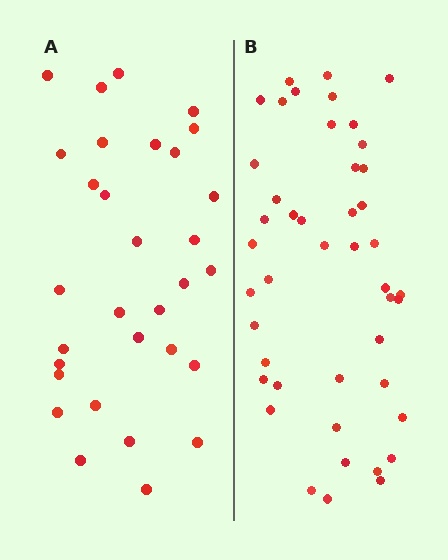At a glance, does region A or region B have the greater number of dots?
Region B (the right region) has more dots.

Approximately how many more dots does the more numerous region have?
Region B has approximately 15 more dots than region A.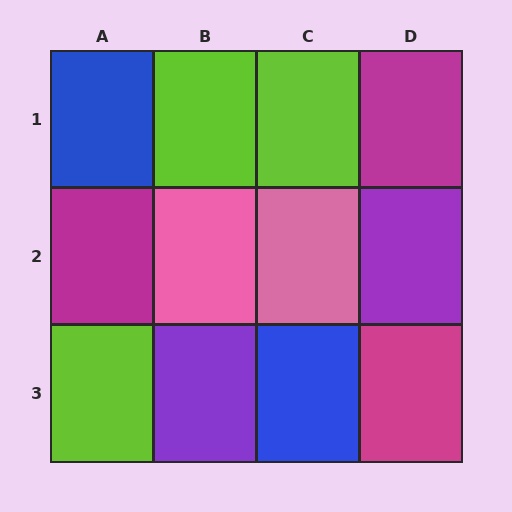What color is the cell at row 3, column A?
Lime.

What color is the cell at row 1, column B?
Lime.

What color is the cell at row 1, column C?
Lime.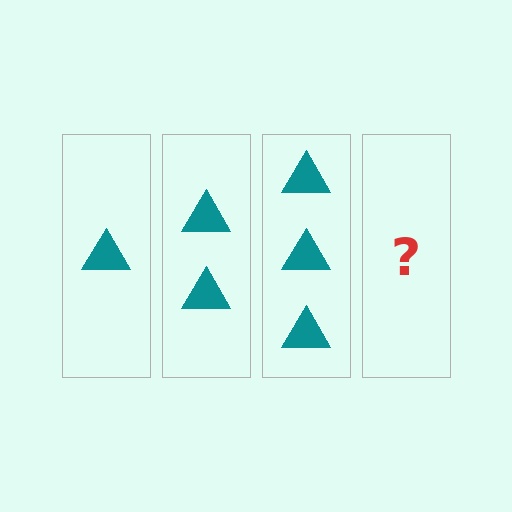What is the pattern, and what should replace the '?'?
The pattern is that each step adds one more triangle. The '?' should be 4 triangles.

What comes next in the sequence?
The next element should be 4 triangles.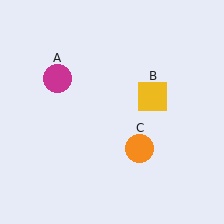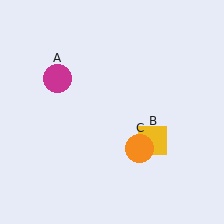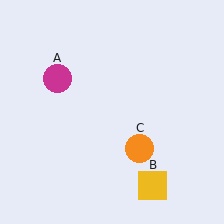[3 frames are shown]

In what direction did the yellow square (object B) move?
The yellow square (object B) moved down.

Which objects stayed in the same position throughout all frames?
Magenta circle (object A) and orange circle (object C) remained stationary.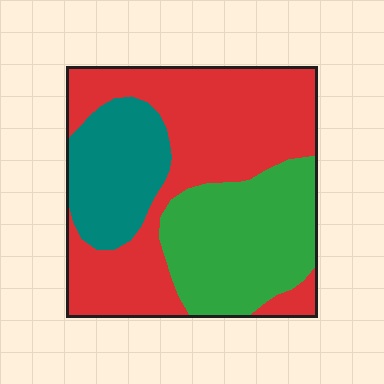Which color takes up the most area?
Red, at roughly 50%.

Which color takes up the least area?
Teal, at roughly 20%.